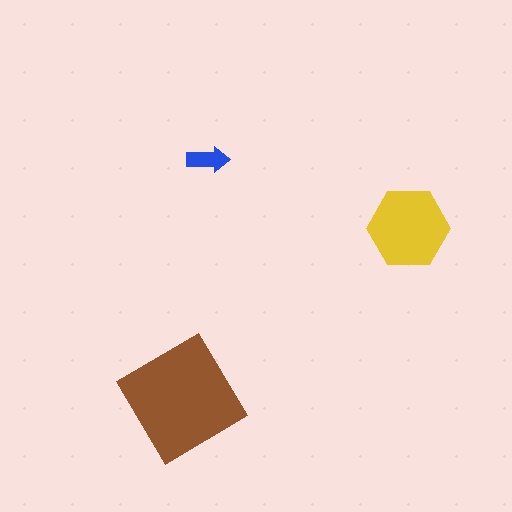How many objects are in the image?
There are 3 objects in the image.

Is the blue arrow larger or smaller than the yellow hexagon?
Smaller.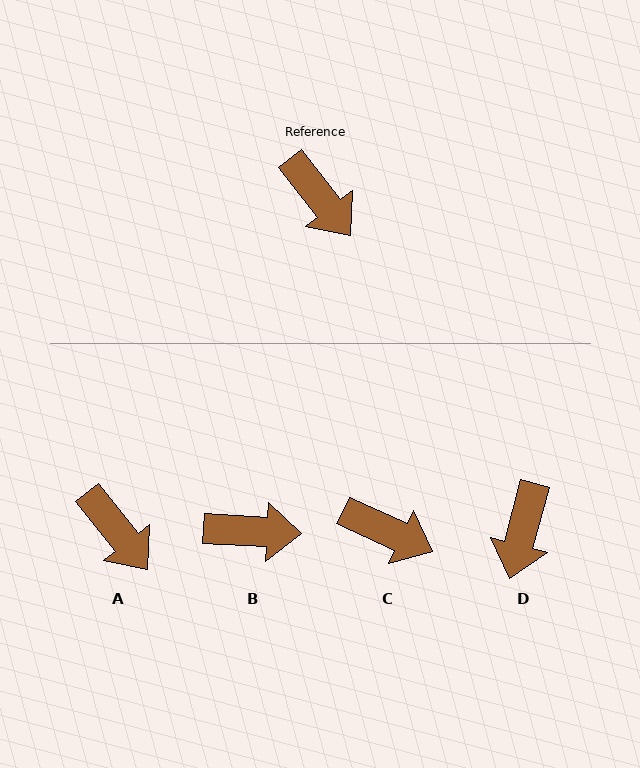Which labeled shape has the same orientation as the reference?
A.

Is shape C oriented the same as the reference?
No, it is off by about 27 degrees.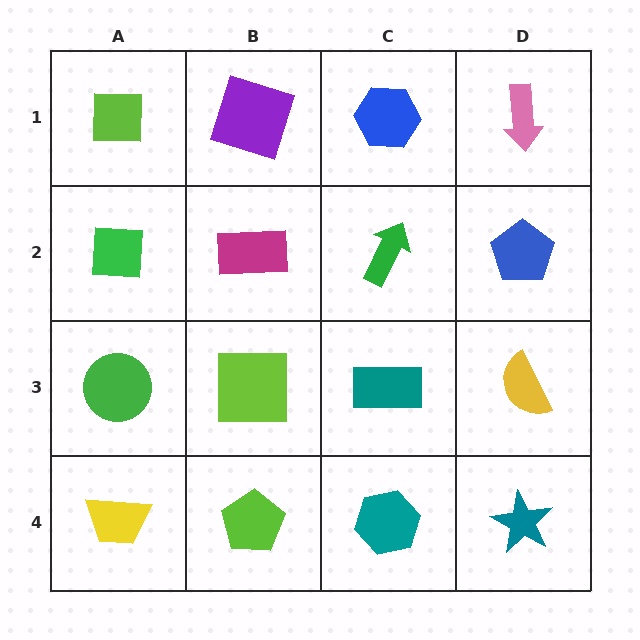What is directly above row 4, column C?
A teal rectangle.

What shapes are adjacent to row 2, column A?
A lime square (row 1, column A), a green circle (row 3, column A), a magenta rectangle (row 2, column B).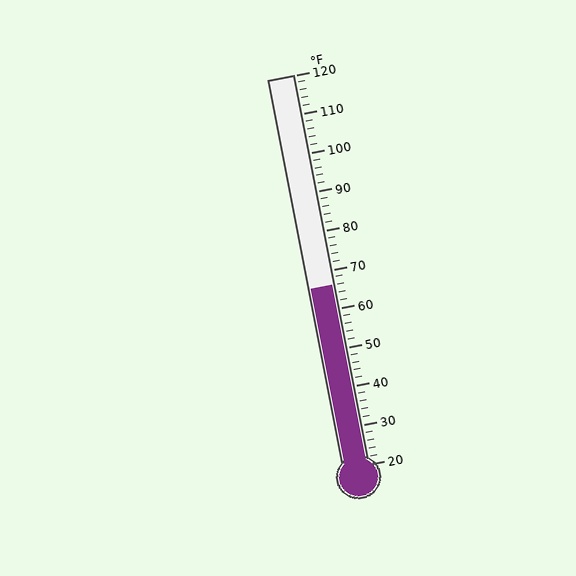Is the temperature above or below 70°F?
The temperature is below 70°F.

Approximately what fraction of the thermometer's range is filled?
The thermometer is filled to approximately 45% of its range.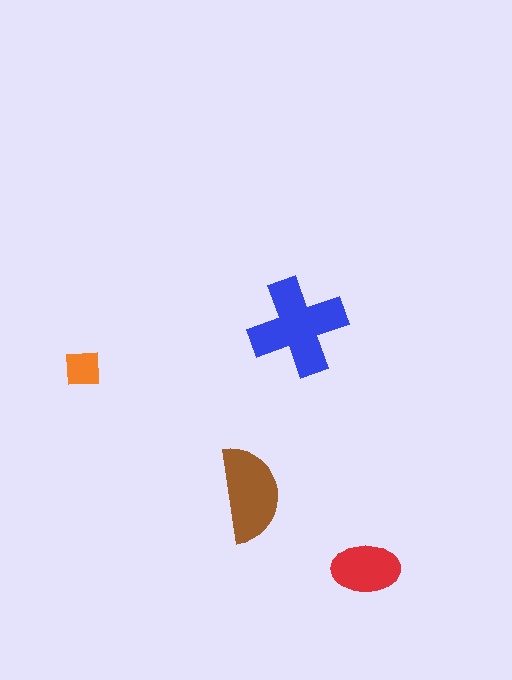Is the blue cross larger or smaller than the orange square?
Larger.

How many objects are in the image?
There are 4 objects in the image.